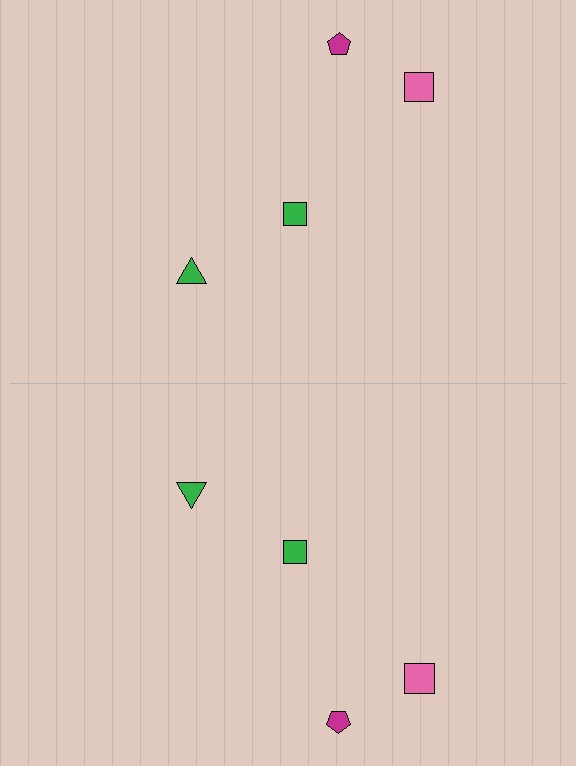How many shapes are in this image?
There are 8 shapes in this image.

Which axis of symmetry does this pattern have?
The pattern has a horizontal axis of symmetry running through the center of the image.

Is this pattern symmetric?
Yes, this pattern has bilateral (reflection) symmetry.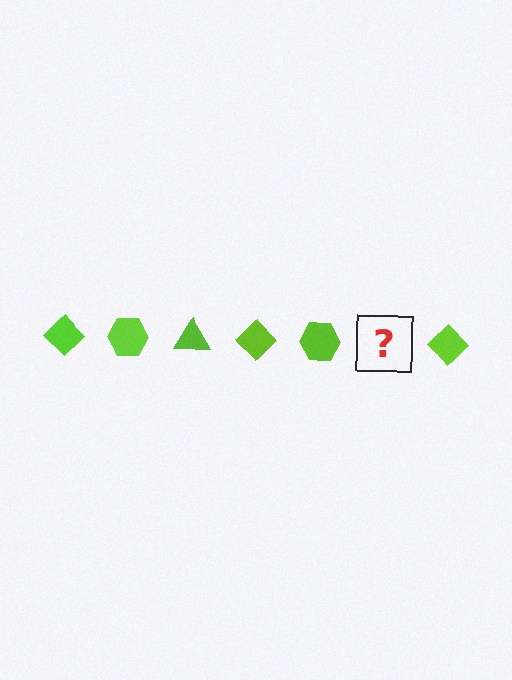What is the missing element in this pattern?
The missing element is a lime triangle.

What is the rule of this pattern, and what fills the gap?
The rule is that the pattern cycles through diamond, hexagon, triangle shapes in lime. The gap should be filled with a lime triangle.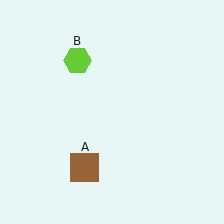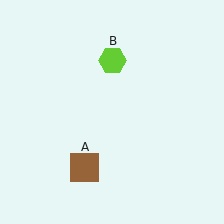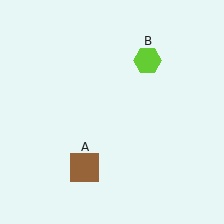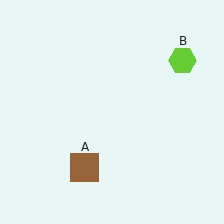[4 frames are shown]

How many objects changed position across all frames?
1 object changed position: lime hexagon (object B).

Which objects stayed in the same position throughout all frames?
Brown square (object A) remained stationary.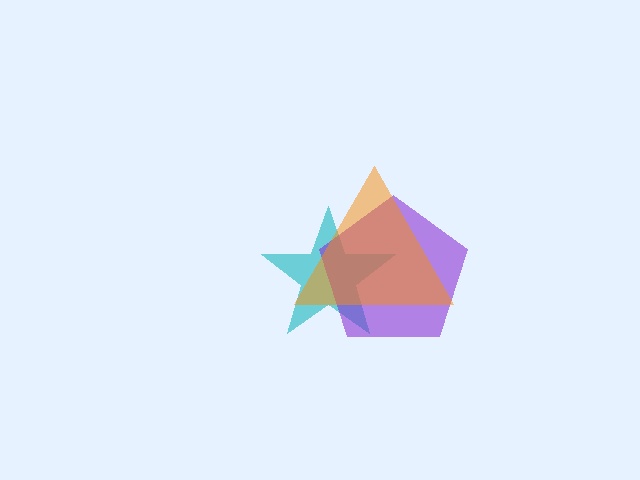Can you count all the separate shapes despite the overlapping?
Yes, there are 3 separate shapes.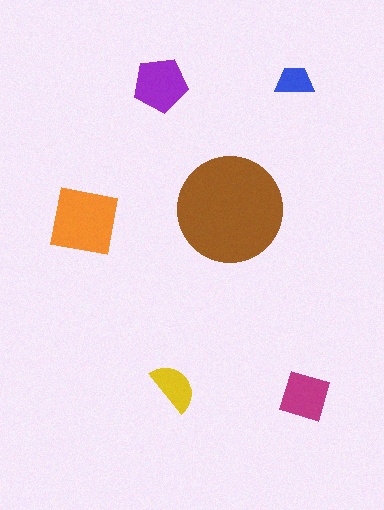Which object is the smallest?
The blue trapezoid.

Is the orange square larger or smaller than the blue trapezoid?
Larger.